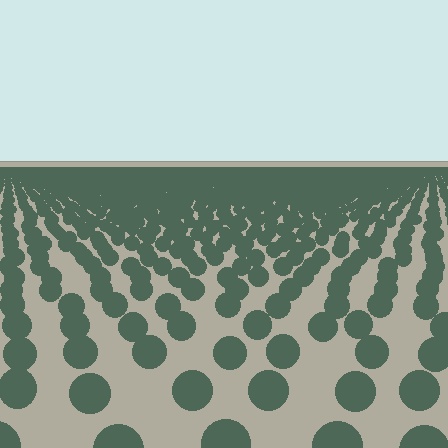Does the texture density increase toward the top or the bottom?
Density increases toward the top.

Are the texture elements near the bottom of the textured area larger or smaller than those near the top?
Larger. Near the bottom, elements are closer to the viewer and appear at a bigger on-screen size.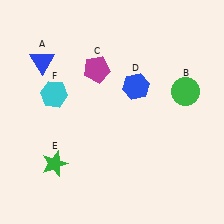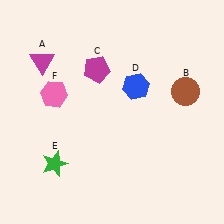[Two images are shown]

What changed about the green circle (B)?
In Image 1, B is green. In Image 2, it changed to brown.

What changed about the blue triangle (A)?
In Image 1, A is blue. In Image 2, it changed to magenta.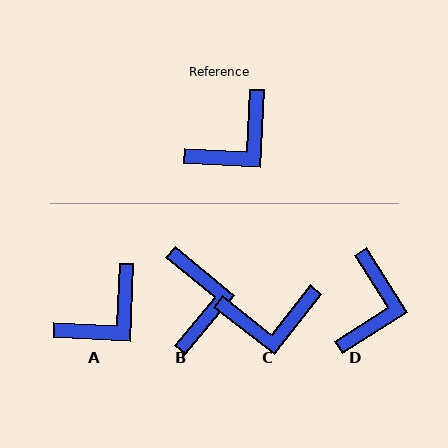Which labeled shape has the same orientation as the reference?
A.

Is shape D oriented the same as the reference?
No, it is off by about 35 degrees.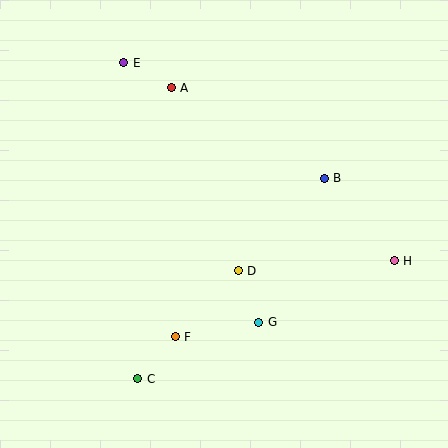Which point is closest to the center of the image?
Point D at (238, 271) is closest to the center.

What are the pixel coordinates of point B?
Point B is at (324, 178).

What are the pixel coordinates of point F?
Point F is at (175, 337).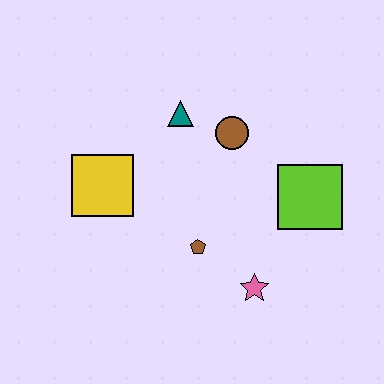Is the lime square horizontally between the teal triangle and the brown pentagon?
No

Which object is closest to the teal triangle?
The brown circle is closest to the teal triangle.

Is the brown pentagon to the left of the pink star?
Yes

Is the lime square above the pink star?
Yes